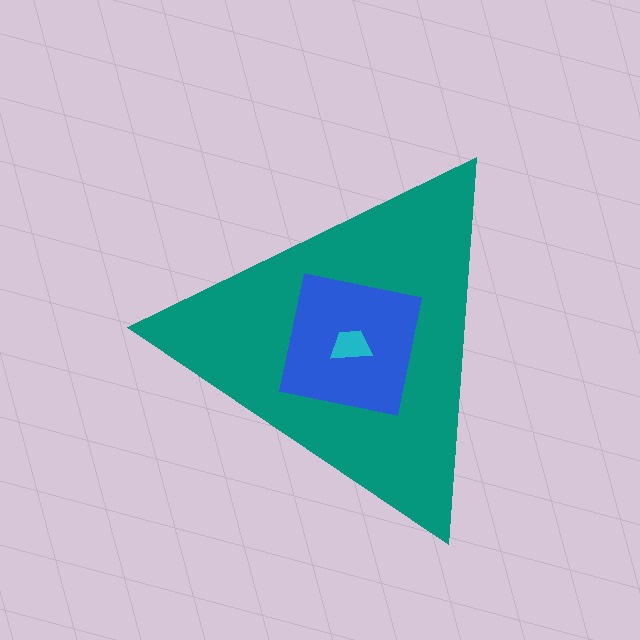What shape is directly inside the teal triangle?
The blue square.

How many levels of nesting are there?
3.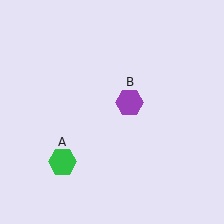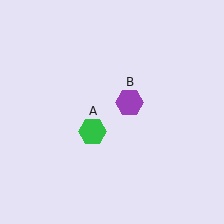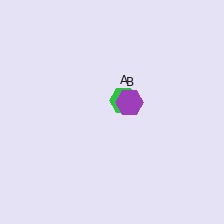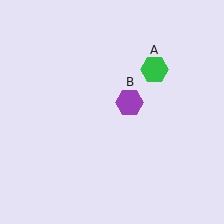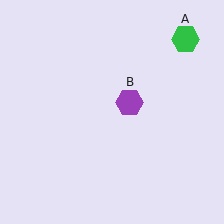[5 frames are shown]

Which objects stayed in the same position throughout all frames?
Purple hexagon (object B) remained stationary.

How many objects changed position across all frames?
1 object changed position: green hexagon (object A).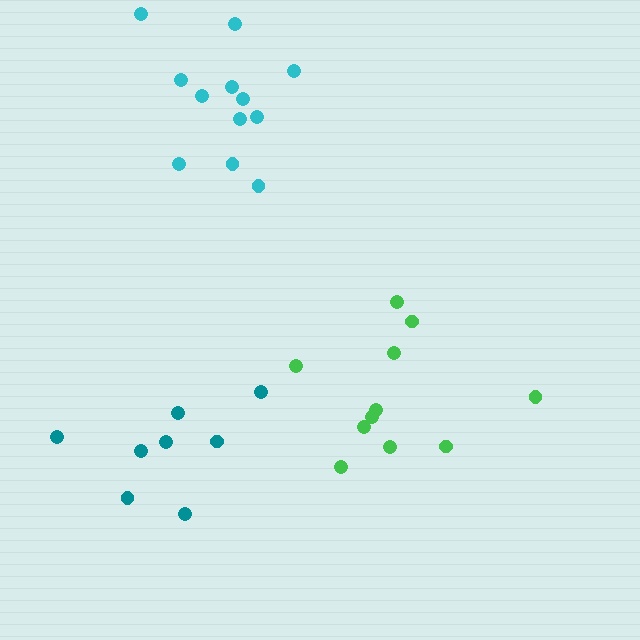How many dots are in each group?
Group 1: 11 dots, Group 2: 8 dots, Group 3: 12 dots (31 total).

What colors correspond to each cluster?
The clusters are colored: green, teal, cyan.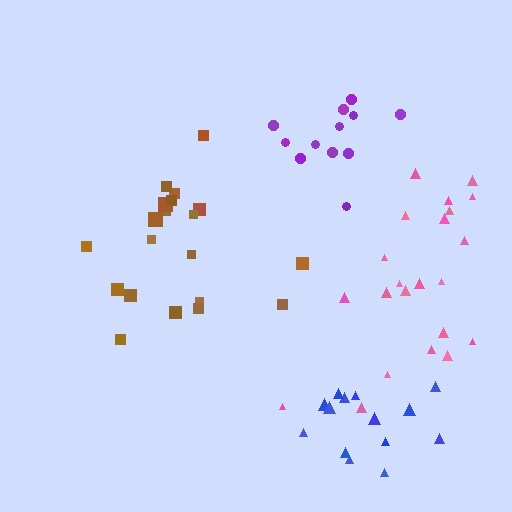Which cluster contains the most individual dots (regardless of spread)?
Pink (22).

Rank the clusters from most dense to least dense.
purple, brown, blue, pink.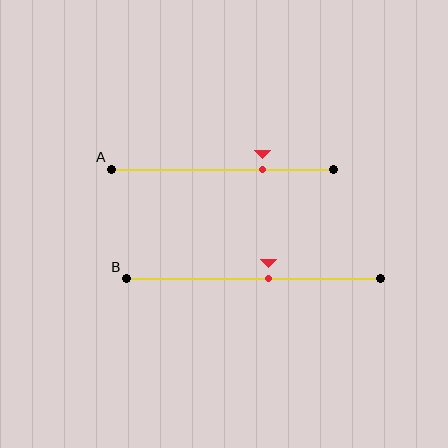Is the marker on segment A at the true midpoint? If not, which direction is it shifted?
No, the marker on segment A is shifted to the right by about 18% of the segment length.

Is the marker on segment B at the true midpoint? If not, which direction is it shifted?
No, the marker on segment B is shifted to the right by about 6% of the segment length.